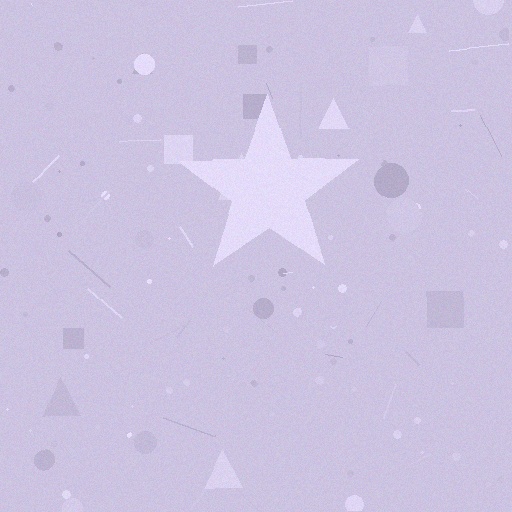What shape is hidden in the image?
A star is hidden in the image.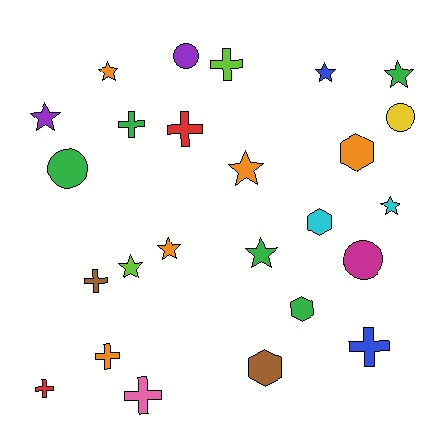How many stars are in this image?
There are 9 stars.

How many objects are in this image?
There are 25 objects.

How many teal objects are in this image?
There are no teal objects.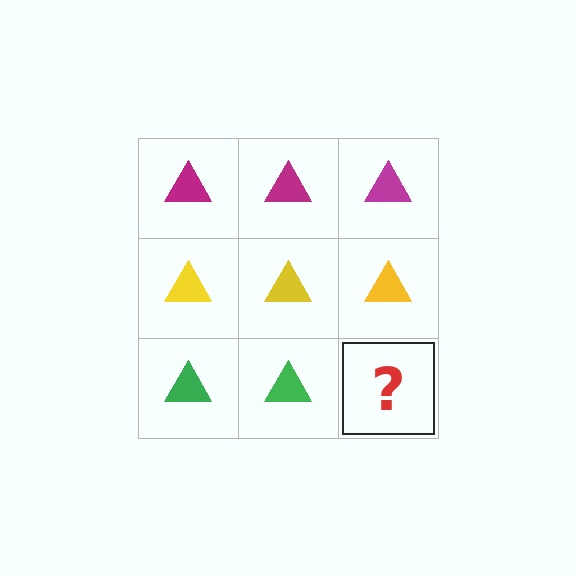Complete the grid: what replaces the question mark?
The question mark should be replaced with a green triangle.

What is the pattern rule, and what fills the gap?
The rule is that each row has a consistent color. The gap should be filled with a green triangle.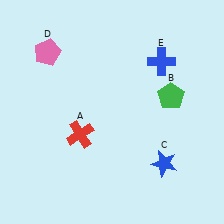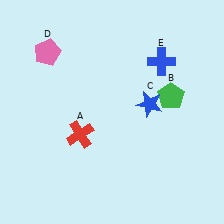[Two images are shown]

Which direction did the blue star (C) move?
The blue star (C) moved up.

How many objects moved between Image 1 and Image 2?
1 object moved between the two images.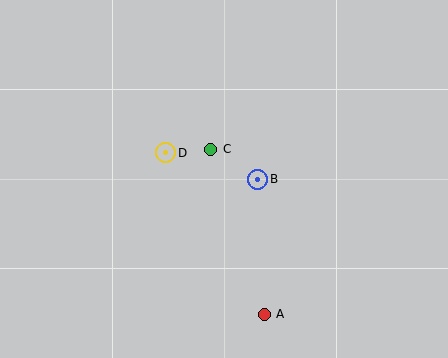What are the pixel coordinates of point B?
Point B is at (258, 179).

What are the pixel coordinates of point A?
Point A is at (264, 314).